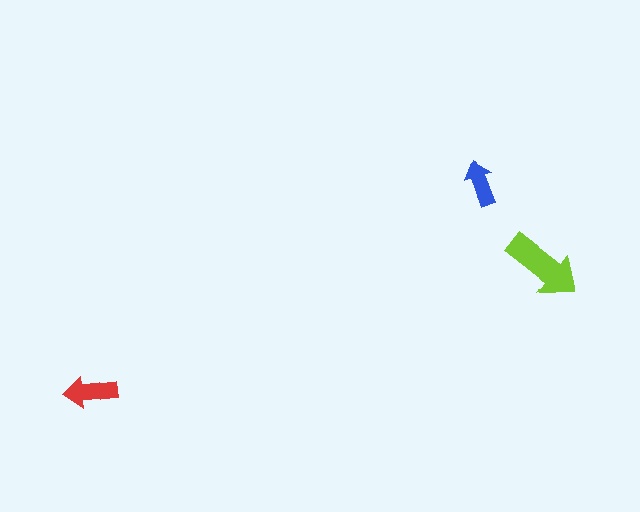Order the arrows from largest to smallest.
the lime one, the red one, the blue one.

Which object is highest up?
The blue arrow is topmost.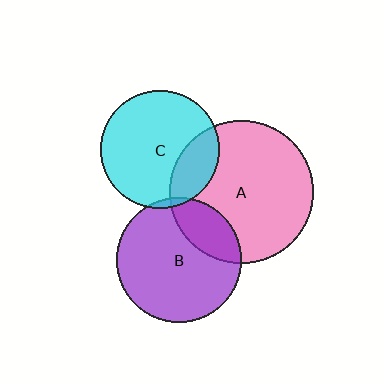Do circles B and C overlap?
Yes.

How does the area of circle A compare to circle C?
Approximately 1.5 times.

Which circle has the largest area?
Circle A (pink).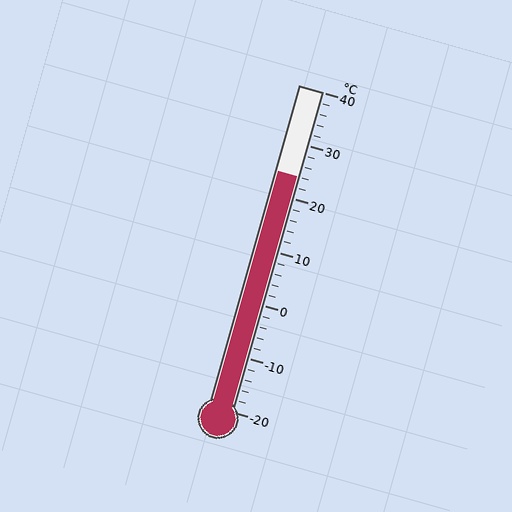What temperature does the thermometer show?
The thermometer shows approximately 24°C.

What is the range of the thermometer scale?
The thermometer scale ranges from -20°C to 40°C.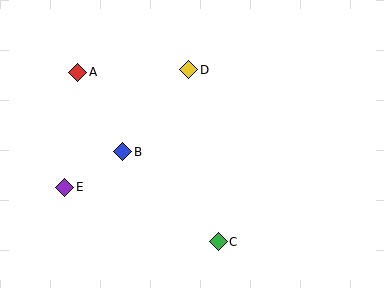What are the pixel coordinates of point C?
Point C is at (218, 242).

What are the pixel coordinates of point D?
Point D is at (189, 70).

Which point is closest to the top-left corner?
Point A is closest to the top-left corner.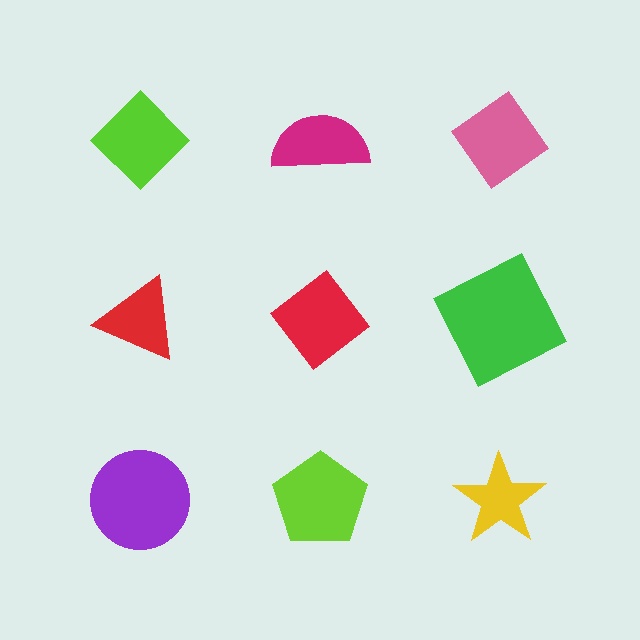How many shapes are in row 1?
3 shapes.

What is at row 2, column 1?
A red triangle.